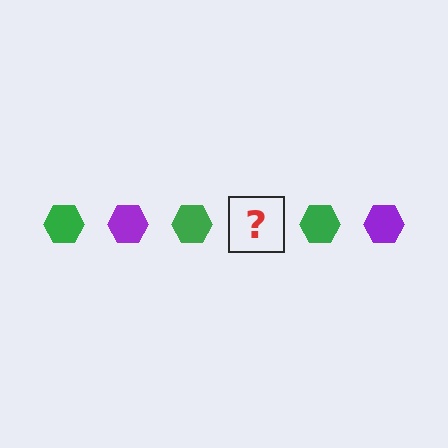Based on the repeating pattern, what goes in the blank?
The blank should be a purple hexagon.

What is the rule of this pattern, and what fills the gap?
The rule is that the pattern cycles through green, purple hexagons. The gap should be filled with a purple hexagon.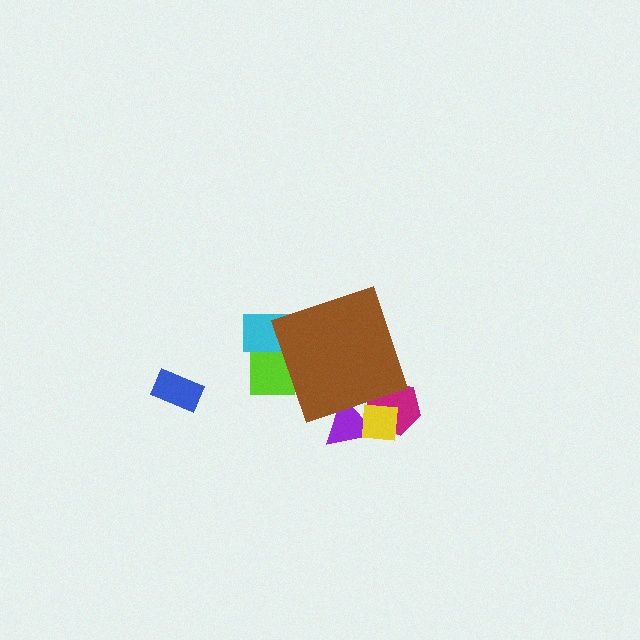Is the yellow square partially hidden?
Yes, the yellow square is partially hidden behind the brown diamond.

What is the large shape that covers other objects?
A brown diamond.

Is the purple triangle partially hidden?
Yes, the purple triangle is partially hidden behind the brown diamond.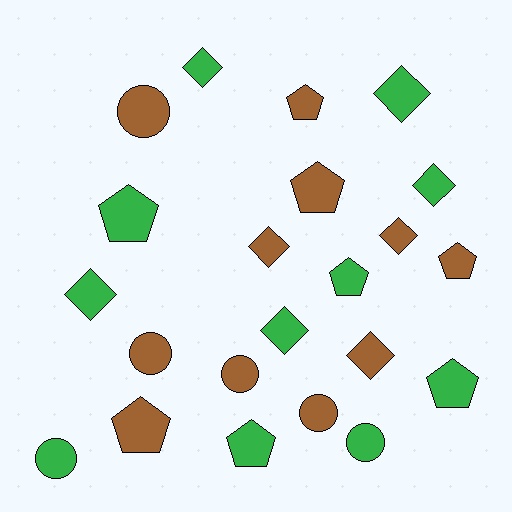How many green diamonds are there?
There are 5 green diamonds.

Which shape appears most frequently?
Diamond, with 8 objects.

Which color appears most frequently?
Brown, with 11 objects.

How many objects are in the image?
There are 22 objects.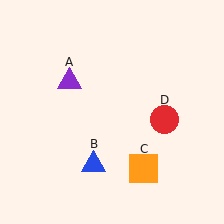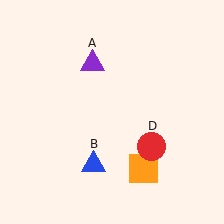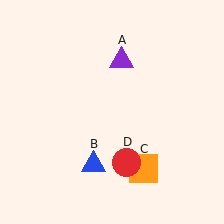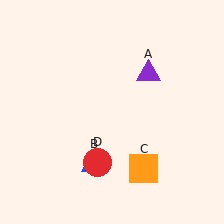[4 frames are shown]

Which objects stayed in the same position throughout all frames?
Blue triangle (object B) and orange square (object C) remained stationary.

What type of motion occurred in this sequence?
The purple triangle (object A), red circle (object D) rotated clockwise around the center of the scene.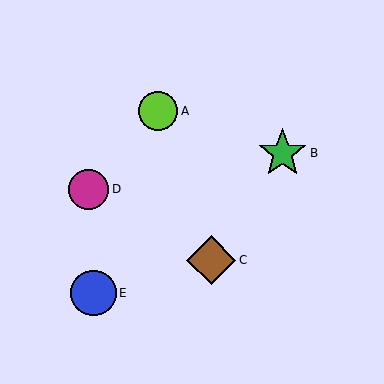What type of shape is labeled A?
Shape A is a lime circle.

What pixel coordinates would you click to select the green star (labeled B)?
Click at (282, 153) to select the green star B.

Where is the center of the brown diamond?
The center of the brown diamond is at (211, 260).